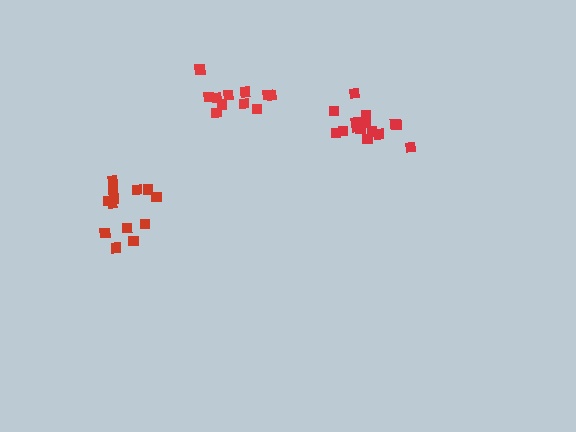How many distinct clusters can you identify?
There are 3 distinct clusters.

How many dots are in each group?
Group 1: 15 dots, Group 2: 11 dots, Group 3: 13 dots (39 total).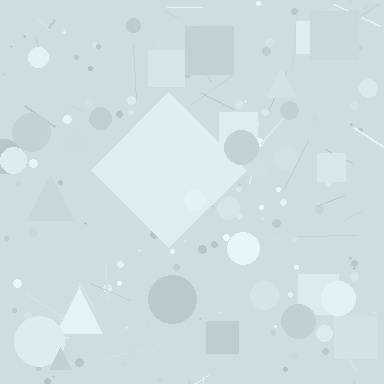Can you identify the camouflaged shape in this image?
The camouflaged shape is a diamond.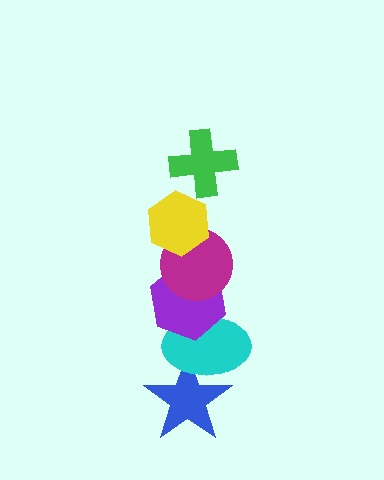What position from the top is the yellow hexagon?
The yellow hexagon is 2nd from the top.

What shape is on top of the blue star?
The cyan ellipse is on top of the blue star.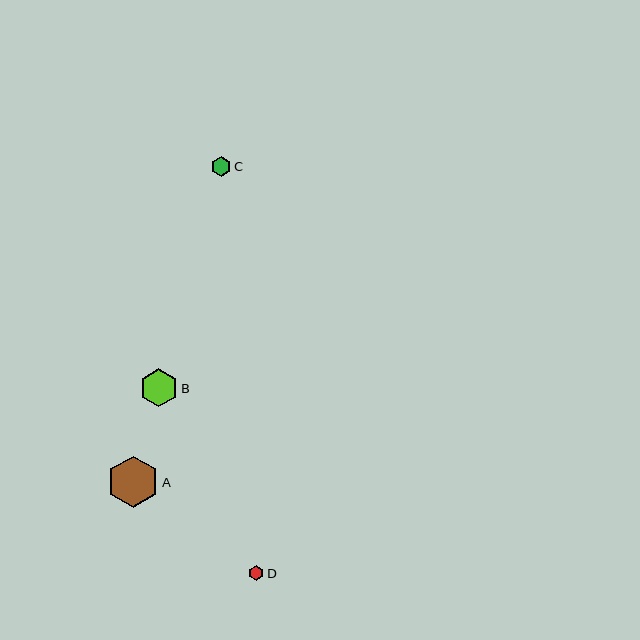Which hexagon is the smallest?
Hexagon D is the smallest with a size of approximately 15 pixels.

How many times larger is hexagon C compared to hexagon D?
Hexagon C is approximately 1.3 times the size of hexagon D.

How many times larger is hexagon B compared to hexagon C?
Hexagon B is approximately 1.9 times the size of hexagon C.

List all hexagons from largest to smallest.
From largest to smallest: A, B, C, D.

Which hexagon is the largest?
Hexagon A is the largest with a size of approximately 52 pixels.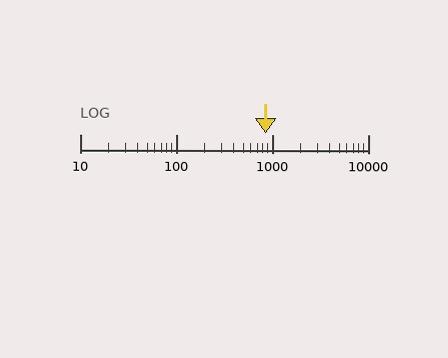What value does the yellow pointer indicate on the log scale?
The pointer indicates approximately 860.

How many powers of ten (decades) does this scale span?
The scale spans 3 decades, from 10 to 10000.